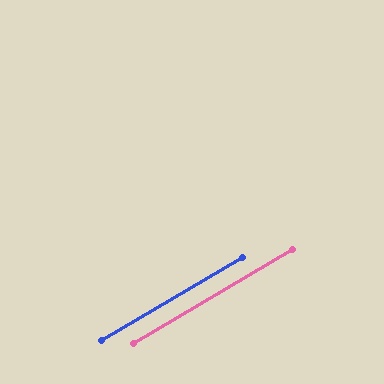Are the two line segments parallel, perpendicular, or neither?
Parallel — their directions differ by only 0.2°.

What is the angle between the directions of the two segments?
Approximately 0 degrees.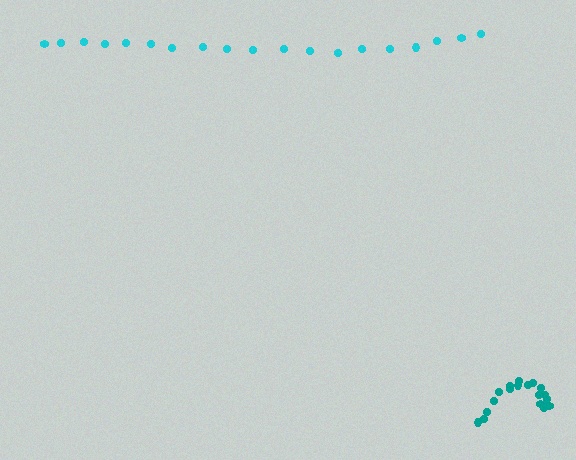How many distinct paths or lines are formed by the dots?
There are 2 distinct paths.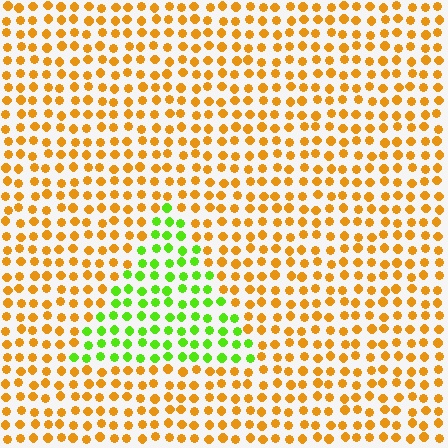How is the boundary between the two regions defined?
The boundary is defined purely by a slight shift in hue (about 66 degrees). Spacing, size, and orientation are identical on both sides.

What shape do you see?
I see a triangle.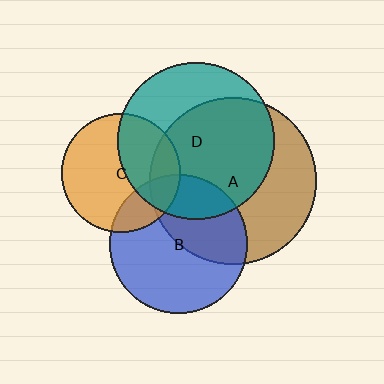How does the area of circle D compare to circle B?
Approximately 1.3 times.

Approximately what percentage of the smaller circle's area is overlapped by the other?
Approximately 40%.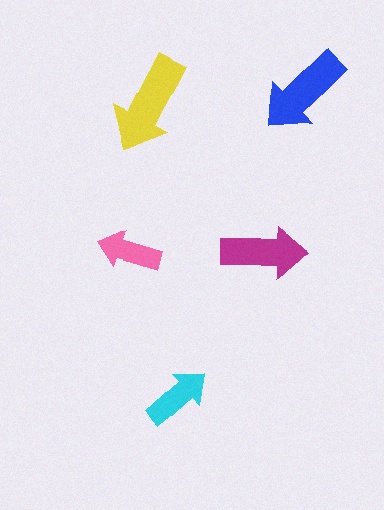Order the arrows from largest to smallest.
the yellow one, the blue one, the magenta one, the cyan one, the pink one.